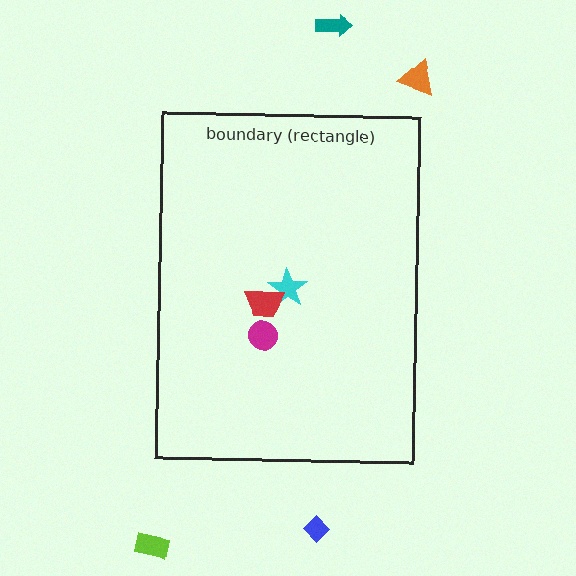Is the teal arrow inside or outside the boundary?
Outside.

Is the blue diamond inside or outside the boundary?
Outside.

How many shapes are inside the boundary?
3 inside, 4 outside.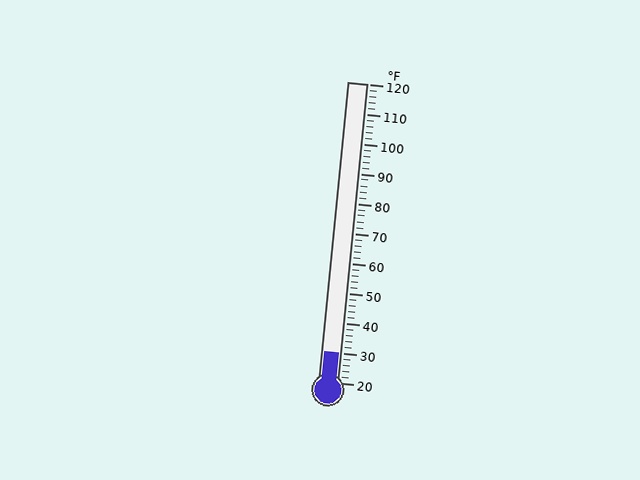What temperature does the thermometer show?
The thermometer shows approximately 30°F.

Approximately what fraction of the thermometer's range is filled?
The thermometer is filled to approximately 10% of its range.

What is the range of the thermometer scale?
The thermometer scale ranges from 20°F to 120°F.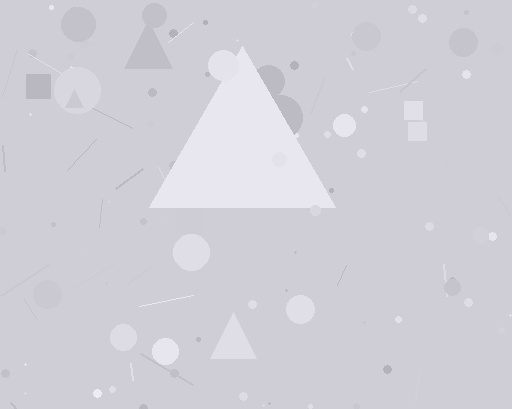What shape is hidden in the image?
A triangle is hidden in the image.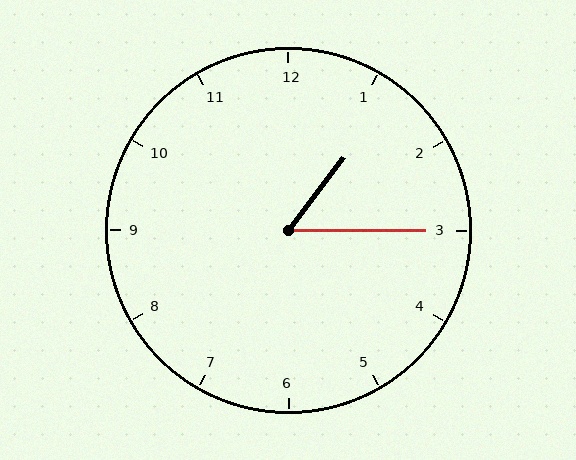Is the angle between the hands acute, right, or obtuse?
It is acute.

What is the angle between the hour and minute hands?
Approximately 52 degrees.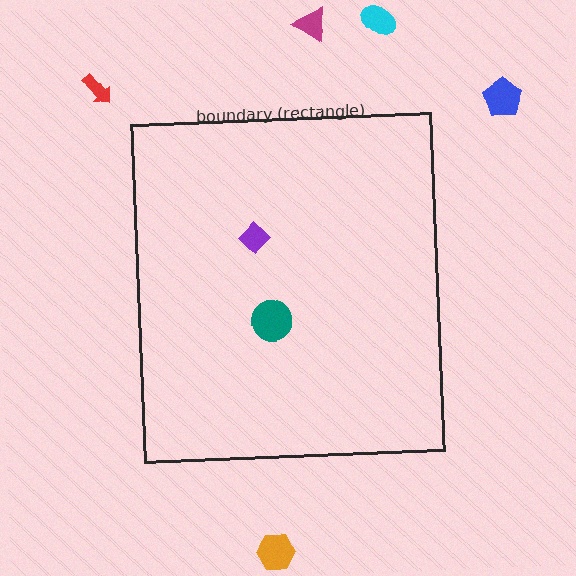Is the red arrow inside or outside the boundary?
Outside.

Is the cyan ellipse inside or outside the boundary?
Outside.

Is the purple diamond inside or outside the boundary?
Inside.